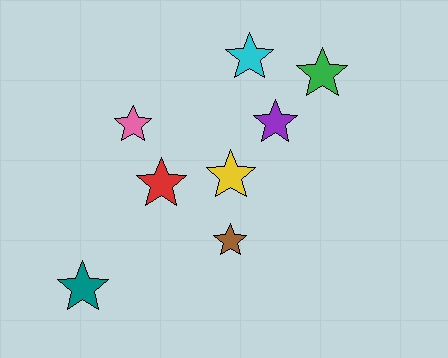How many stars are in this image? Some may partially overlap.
There are 8 stars.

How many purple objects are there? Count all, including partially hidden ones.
There is 1 purple object.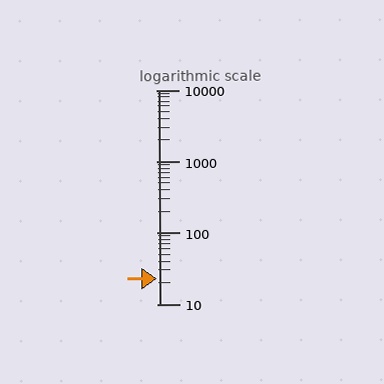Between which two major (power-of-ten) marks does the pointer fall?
The pointer is between 10 and 100.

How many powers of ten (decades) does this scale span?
The scale spans 3 decades, from 10 to 10000.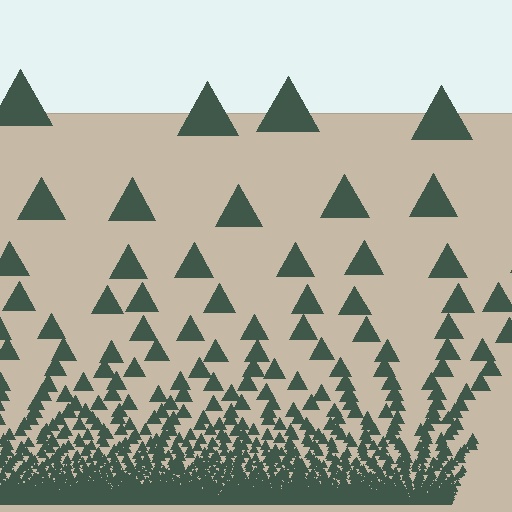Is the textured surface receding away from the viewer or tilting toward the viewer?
The surface appears to tilt toward the viewer. Texture elements get larger and sparser toward the top.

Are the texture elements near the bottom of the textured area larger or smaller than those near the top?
Smaller. The gradient is inverted — elements near the bottom are smaller and denser.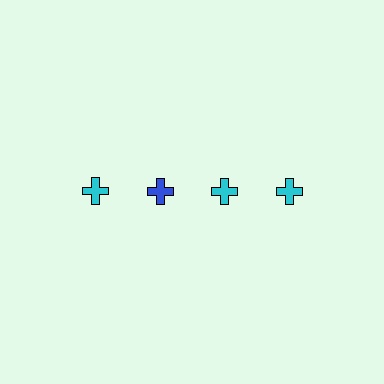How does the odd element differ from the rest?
It has a different color: blue instead of cyan.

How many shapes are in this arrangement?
There are 4 shapes arranged in a grid pattern.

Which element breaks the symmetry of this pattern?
The blue cross in the top row, second from left column breaks the symmetry. All other shapes are cyan crosses.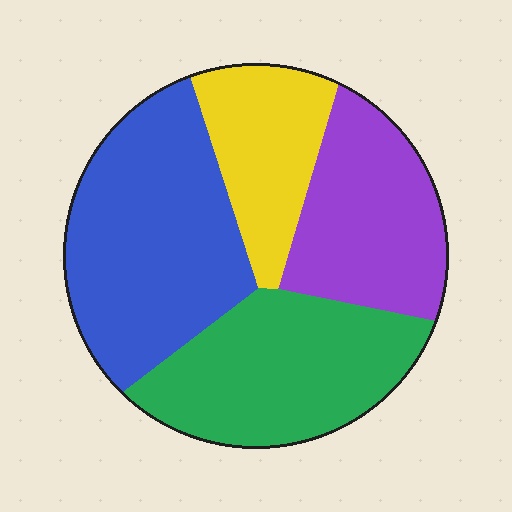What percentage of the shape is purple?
Purple covers about 20% of the shape.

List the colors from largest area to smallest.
From largest to smallest: blue, green, purple, yellow.